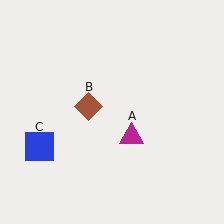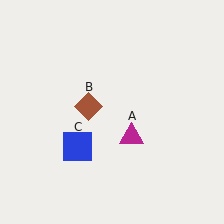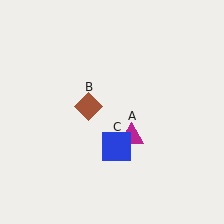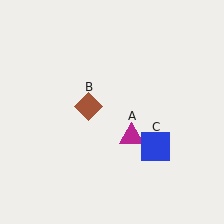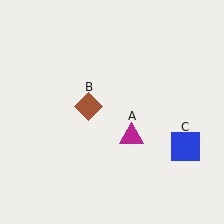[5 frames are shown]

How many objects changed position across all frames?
1 object changed position: blue square (object C).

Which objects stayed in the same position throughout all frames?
Magenta triangle (object A) and brown diamond (object B) remained stationary.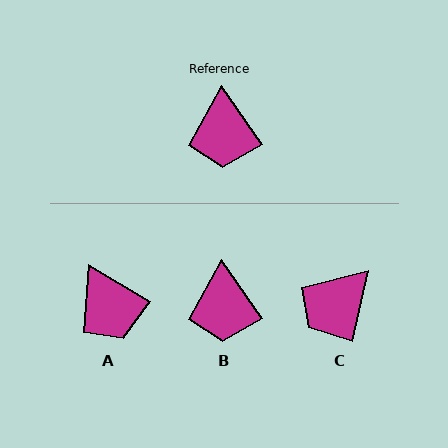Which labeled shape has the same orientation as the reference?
B.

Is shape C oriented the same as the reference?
No, it is off by about 48 degrees.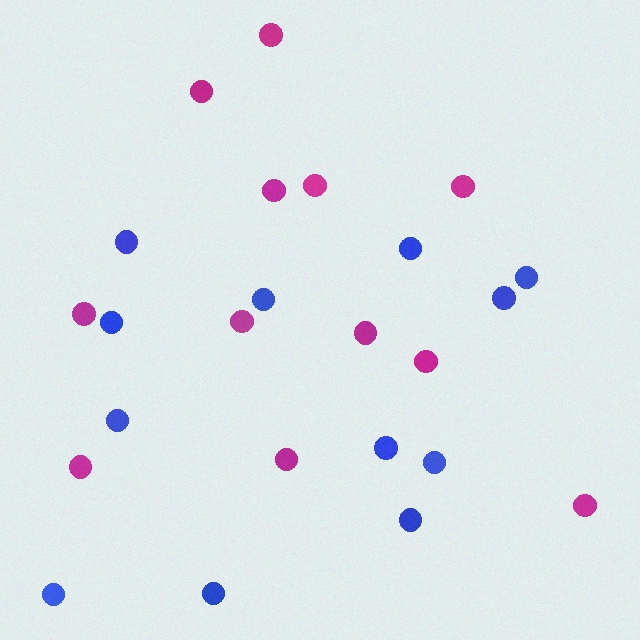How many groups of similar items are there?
There are 2 groups: one group of blue circles (12) and one group of magenta circles (12).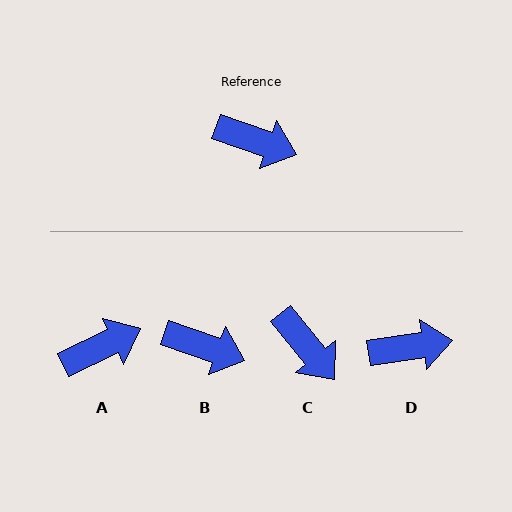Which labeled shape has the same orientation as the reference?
B.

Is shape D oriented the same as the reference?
No, it is off by about 28 degrees.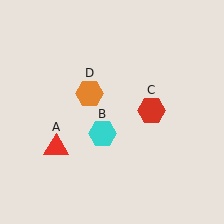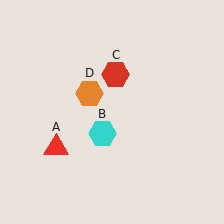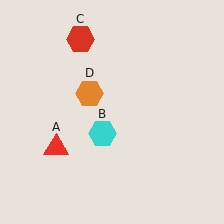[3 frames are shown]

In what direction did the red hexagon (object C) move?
The red hexagon (object C) moved up and to the left.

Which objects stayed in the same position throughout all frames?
Red triangle (object A) and cyan hexagon (object B) and orange hexagon (object D) remained stationary.